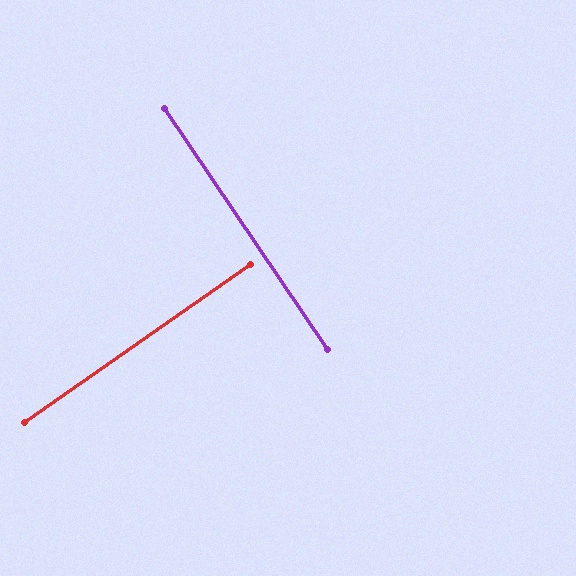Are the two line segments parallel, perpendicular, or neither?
Perpendicular — they meet at approximately 89°.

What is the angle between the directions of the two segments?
Approximately 89 degrees.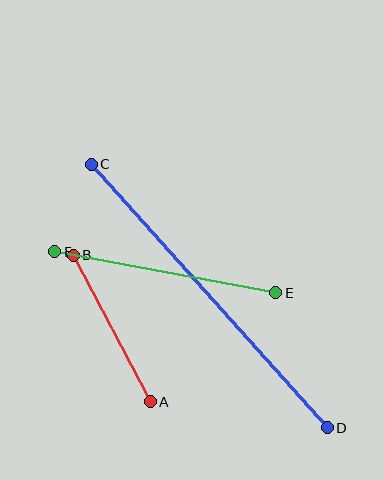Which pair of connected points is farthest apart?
Points C and D are farthest apart.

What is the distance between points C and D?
The distance is approximately 354 pixels.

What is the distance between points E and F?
The distance is approximately 225 pixels.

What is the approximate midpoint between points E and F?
The midpoint is at approximately (165, 272) pixels.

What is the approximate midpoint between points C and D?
The midpoint is at approximately (209, 296) pixels.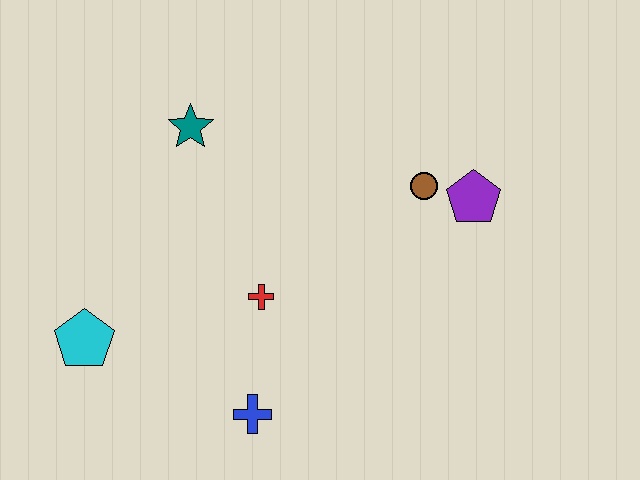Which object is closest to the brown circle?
The purple pentagon is closest to the brown circle.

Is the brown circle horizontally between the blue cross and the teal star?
No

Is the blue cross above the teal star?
No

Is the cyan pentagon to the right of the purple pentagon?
No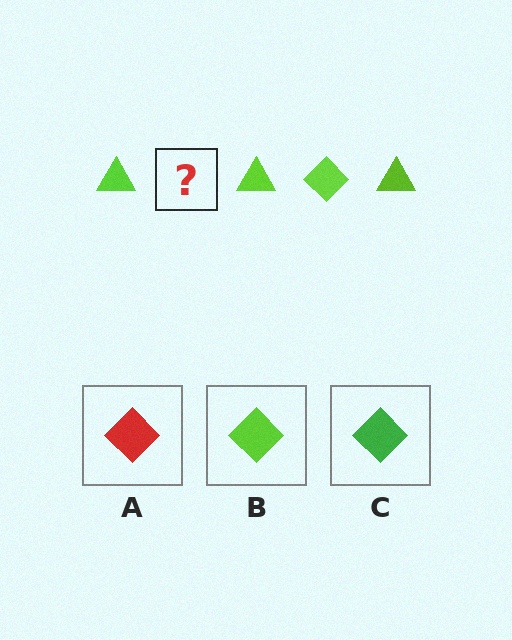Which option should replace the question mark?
Option B.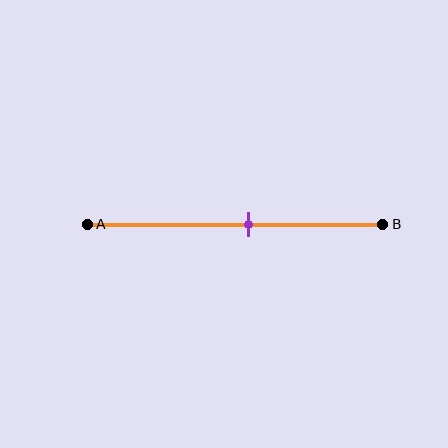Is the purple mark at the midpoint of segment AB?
No, the mark is at about 55% from A, not at the 50% midpoint.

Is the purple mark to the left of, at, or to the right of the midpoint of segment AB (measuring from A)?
The purple mark is to the right of the midpoint of segment AB.